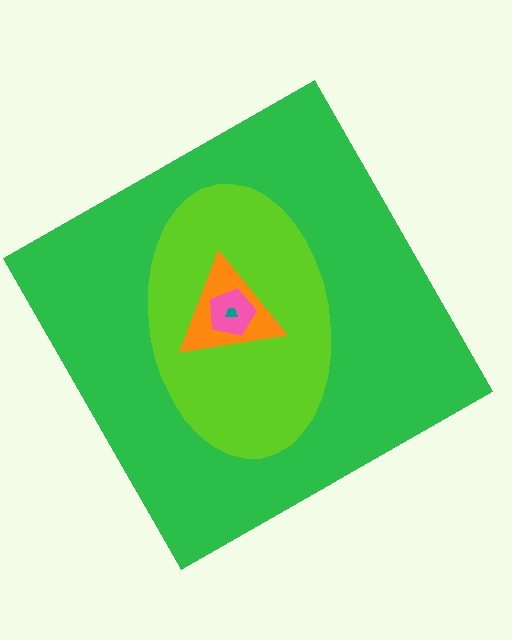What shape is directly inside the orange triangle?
The pink pentagon.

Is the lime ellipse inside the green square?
Yes.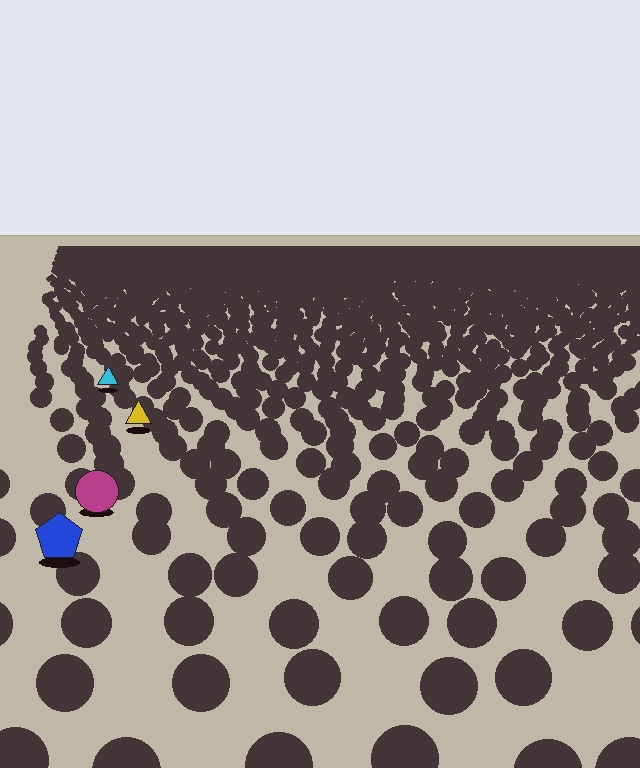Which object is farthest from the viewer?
The cyan triangle is farthest from the viewer. It appears smaller and the ground texture around it is denser.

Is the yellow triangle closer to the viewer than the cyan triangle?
Yes. The yellow triangle is closer — you can tell from the texture gradient: the ground texture is coarser near it.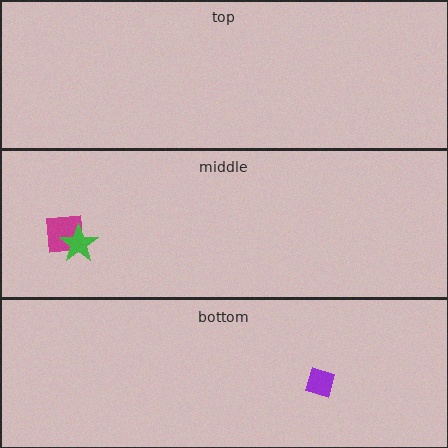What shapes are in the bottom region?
The purple diamond.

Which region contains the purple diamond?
The bottom region.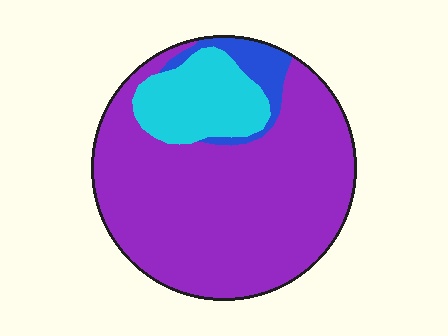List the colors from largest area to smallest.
From largest to smallest: purple, cyan, blue.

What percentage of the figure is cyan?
Cyan covers 17% of the figure.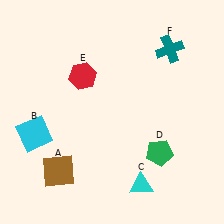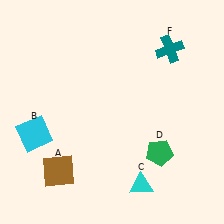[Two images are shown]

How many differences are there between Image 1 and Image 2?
There is 1 difference between the two images.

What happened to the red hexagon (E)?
The red hexagon (E) was removed in Image 2. It was in the top-left area of Image 1.